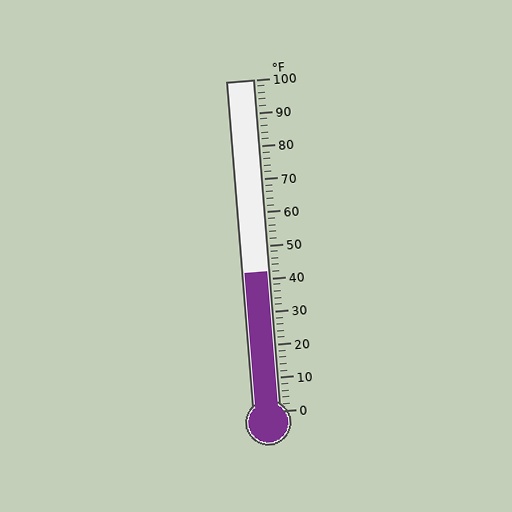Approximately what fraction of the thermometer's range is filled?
The thermometer is filled to approximately 40% of its range.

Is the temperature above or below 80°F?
The temperature is below 80°F.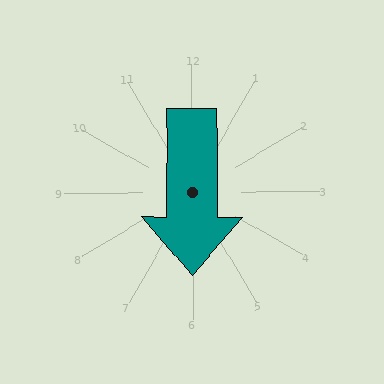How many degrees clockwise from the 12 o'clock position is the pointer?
Approximately 180 degrees.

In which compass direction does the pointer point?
South.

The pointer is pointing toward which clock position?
Roughly 6 o'clock.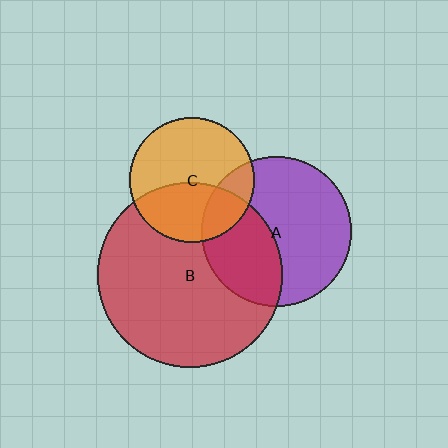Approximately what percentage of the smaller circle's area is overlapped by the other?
Approximately 40%.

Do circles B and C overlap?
Yes.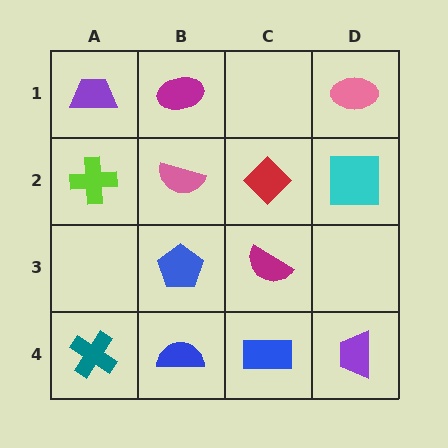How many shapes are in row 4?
4 shapes.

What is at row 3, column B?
A blue pentagon.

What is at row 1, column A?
A purple trapezoid.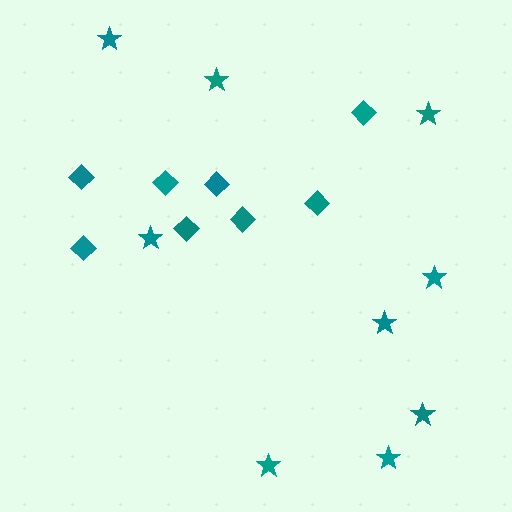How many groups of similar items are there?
There are 2 groups: one group of diamonds (8) and one group of stars (9).